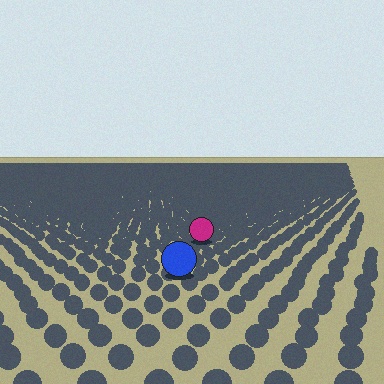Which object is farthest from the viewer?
The magenta circle is farthest from the viewer. It appears smaller and the ground texture around it is denser.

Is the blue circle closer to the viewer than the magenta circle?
Yes. The blue circle is closer — you can tell from the texture gradient: the ground texture is coarser near it.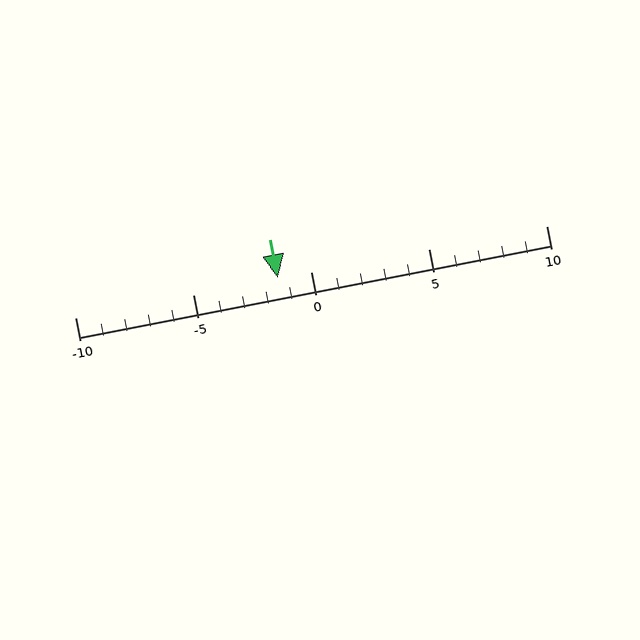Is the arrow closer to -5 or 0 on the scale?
The arrow is closer to 0.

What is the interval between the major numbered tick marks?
The major tick marks are spaced 5 units apart.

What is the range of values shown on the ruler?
The ruler shows values from -10 to 10.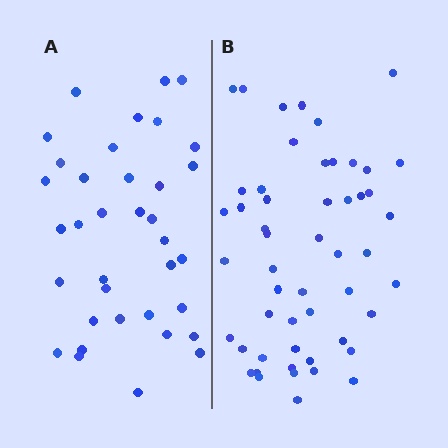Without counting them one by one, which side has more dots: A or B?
Region B (the right region) has more dots.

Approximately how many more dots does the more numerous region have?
Region B has approximately 15 more dots than region A.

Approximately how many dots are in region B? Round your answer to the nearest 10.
About 50 dots. (The exact count is 52, which rounds to 50.)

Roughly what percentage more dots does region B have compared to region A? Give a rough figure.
About 45% more.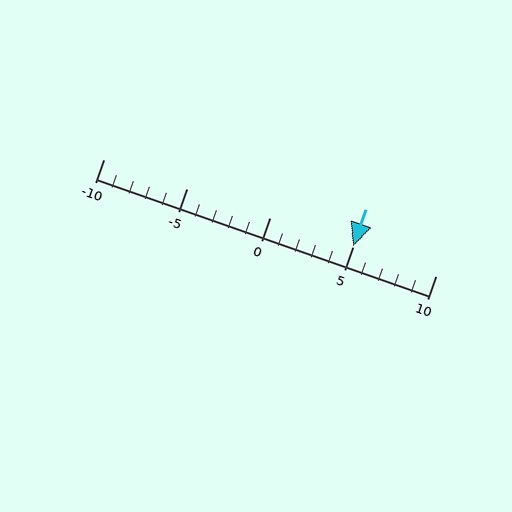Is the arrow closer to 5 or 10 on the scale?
The arrow is closer to 5.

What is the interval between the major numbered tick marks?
The major tick marks are spaced 5 units apart.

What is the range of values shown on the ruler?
The ruler shows values from -10 to 10.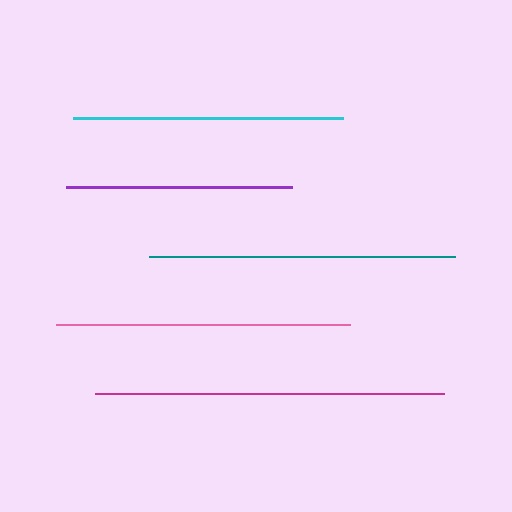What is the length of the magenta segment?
The magenta segment is approximately 349 pixels long.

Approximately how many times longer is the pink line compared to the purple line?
The pink line is approximately 1.3 times the length of the purple line.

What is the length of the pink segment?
The pink segment is approximately 293 pixels long.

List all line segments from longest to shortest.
From longest to shortest: magenta, teal, pink, cyan, purple.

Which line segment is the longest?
The magenta line is the longest at approximately 349 pixels.